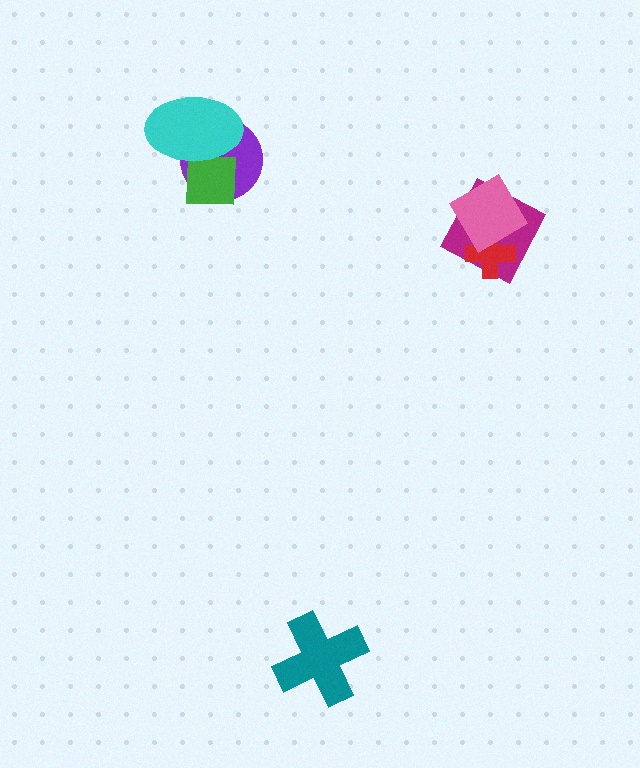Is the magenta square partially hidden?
Yes, it is partially covered by another shape.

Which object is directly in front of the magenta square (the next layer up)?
The red cross is directly in front of the magenta square.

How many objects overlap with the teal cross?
0 objects overlap with the teal cross.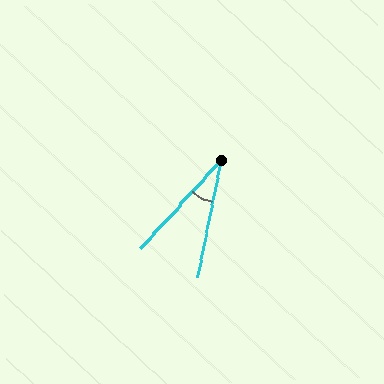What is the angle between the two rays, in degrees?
Approximately 31 degrees.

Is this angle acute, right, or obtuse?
It is acute.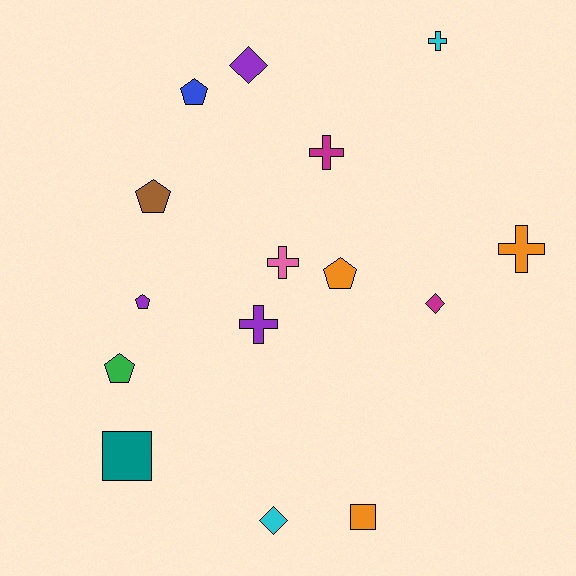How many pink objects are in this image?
There is 1 pink object.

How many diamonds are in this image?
There are 3 diamonds.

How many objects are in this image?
There are 15 objects.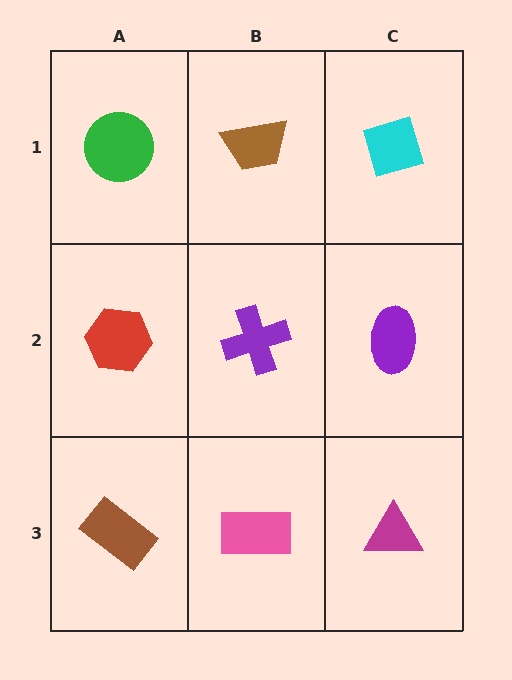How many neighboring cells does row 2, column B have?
4.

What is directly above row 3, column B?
A purple cross.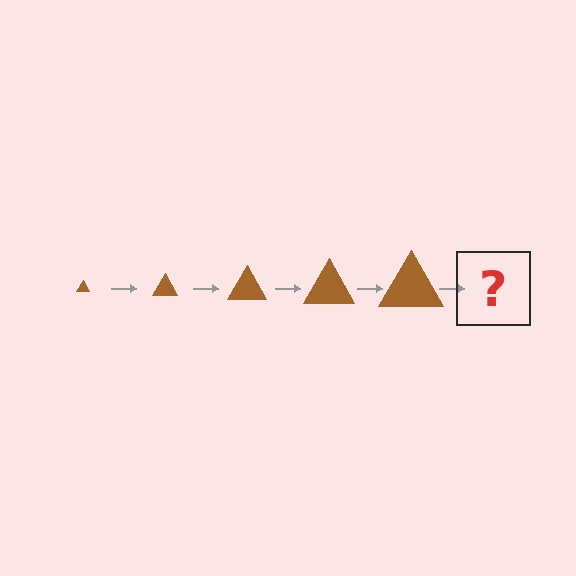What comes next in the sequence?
The next element should be a brown triangle, larger than the previous one.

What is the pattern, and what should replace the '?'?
The pattern is that the triangle gets progressively larger each step. The '?' should be a brown triangle, larger than the previous one.